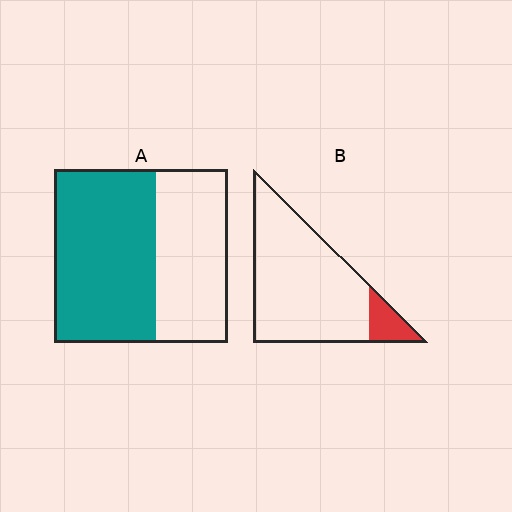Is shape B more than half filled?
No.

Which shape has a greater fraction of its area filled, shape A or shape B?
Shape A.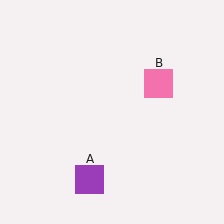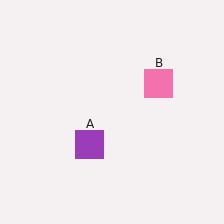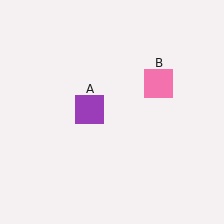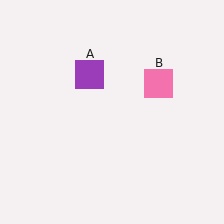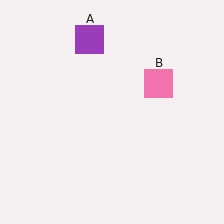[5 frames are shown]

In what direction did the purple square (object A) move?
The purple square (object A) moved up.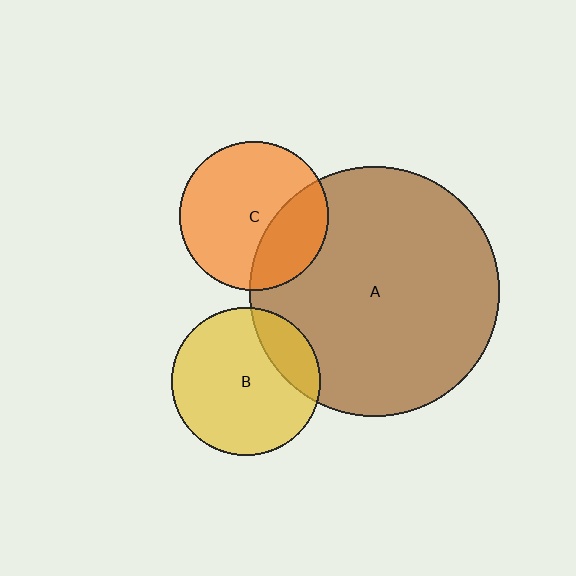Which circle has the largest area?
Circle A (brown).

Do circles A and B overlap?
Yes.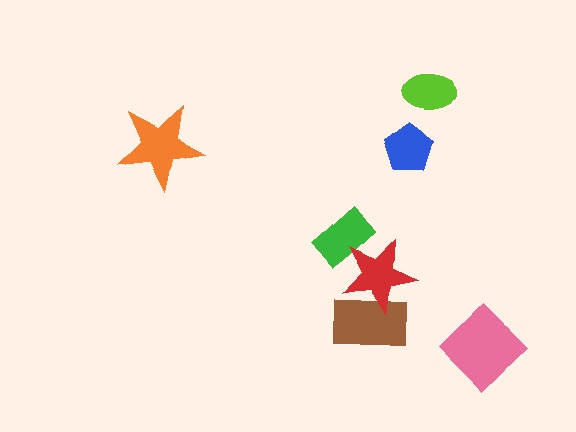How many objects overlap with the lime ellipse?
0 objects overlap with the lime ellipse.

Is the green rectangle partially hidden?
Yes, it is partially covered by another shape.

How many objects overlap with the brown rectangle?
1 object overlaps with the brown rectangle.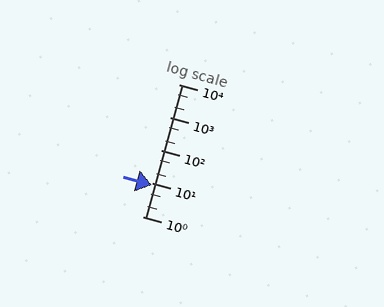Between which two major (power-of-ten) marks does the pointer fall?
The pointer is between 1 and 10.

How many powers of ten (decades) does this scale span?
The scale spans 4 decades, from 1 to 10000.